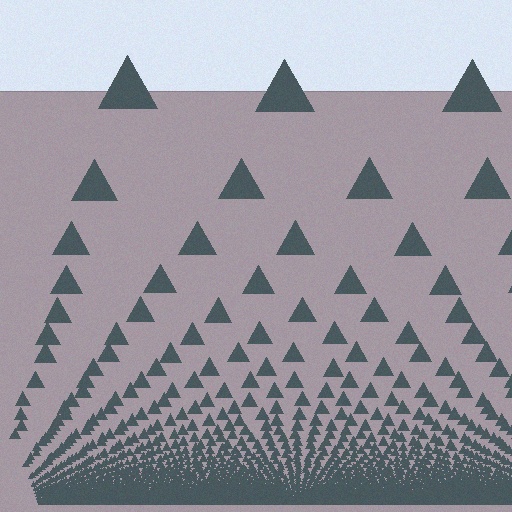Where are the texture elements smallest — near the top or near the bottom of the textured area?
Near the bottom.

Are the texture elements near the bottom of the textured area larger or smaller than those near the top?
Smaller. The gradient is inverted — elements near the bottom are smaller and denser.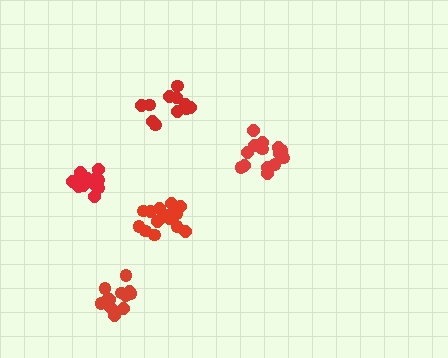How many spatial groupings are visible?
There are 5 spatial groupings.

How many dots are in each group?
Group 1: 14 dots, Group 2: 13 dots, Group 3: 16 dots, Group 4: 11 dots, Group 5: 16 dots (70 total).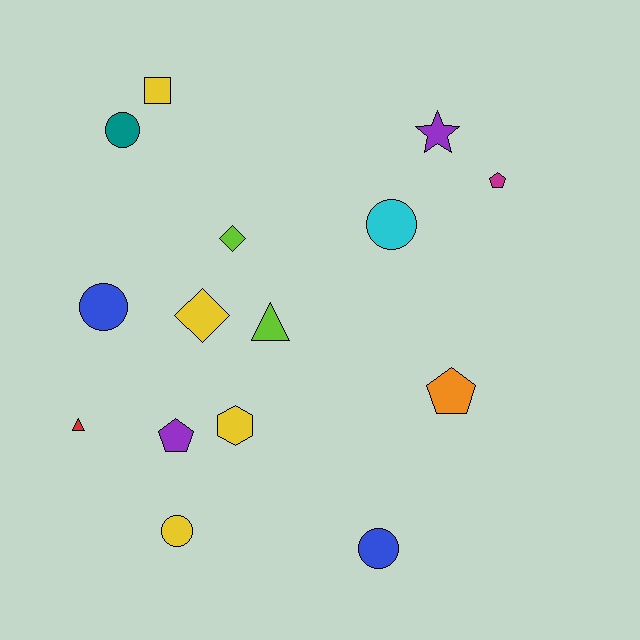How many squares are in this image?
There is 1 square.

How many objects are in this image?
There are 15 objects.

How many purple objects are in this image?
There are 2 purple objects.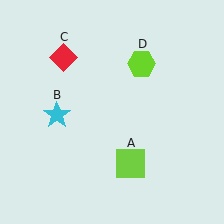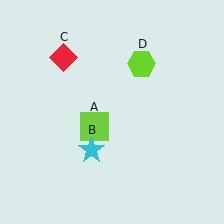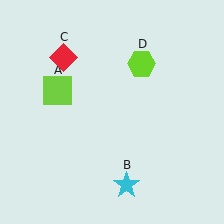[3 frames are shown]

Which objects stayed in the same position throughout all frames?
Red diamond (object C) and lime hexagon (object D) remained stationary.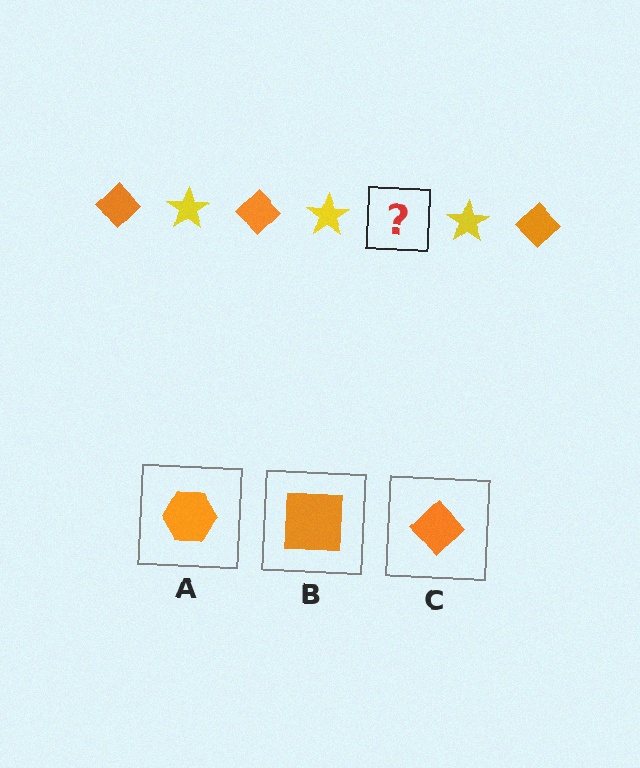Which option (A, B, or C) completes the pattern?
C.